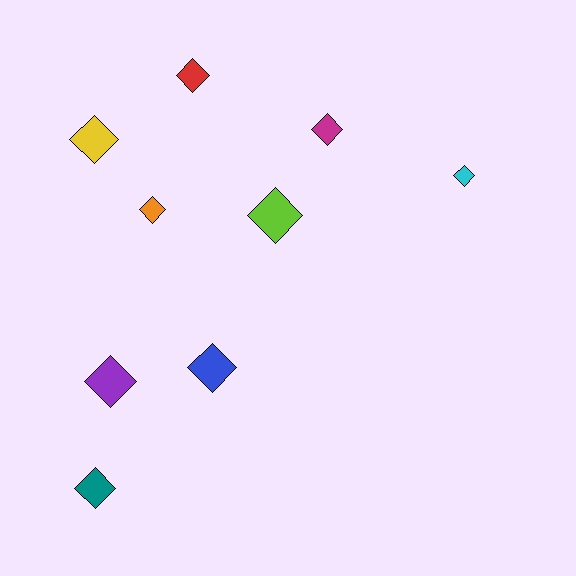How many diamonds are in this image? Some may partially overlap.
There are 9 diamonds.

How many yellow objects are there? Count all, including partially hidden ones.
There is 1 yellow object.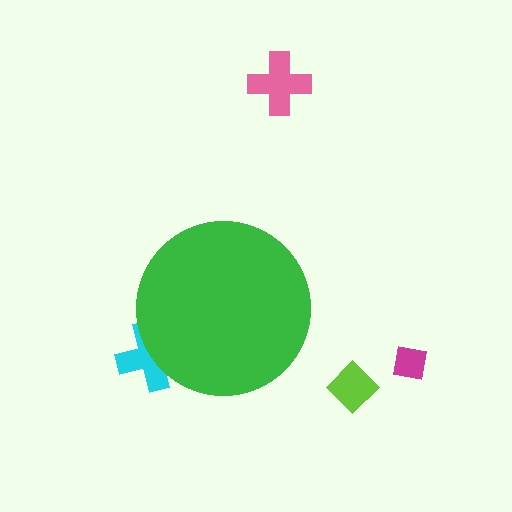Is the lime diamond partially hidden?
No, the lime diamond is fully visible.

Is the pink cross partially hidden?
No, the pink cross is fully visible.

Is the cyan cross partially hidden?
Yes, the cyan cross is partially hidden behind the green circle.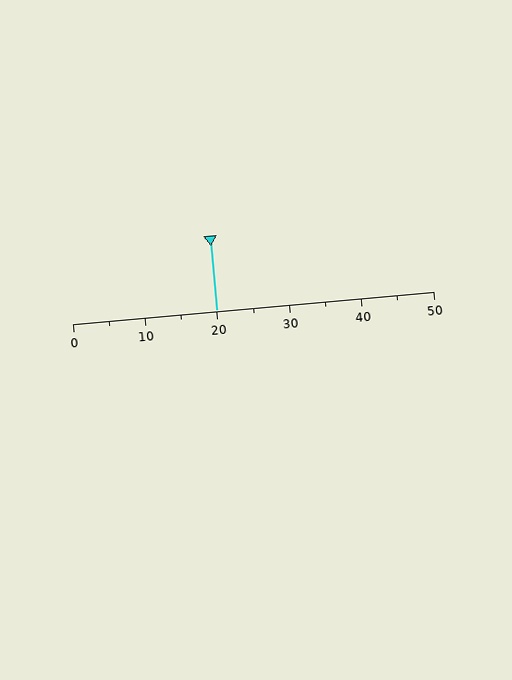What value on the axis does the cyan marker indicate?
The marker indicates approximately 20.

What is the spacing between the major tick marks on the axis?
The major ticks are spaced 10 apart.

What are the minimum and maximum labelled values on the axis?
The axis runs from 0 to 50.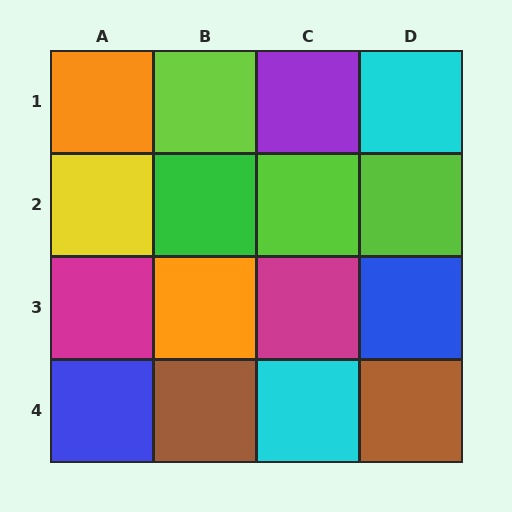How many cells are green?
1 cell is green.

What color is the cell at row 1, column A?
Orange.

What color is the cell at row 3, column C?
Magenta.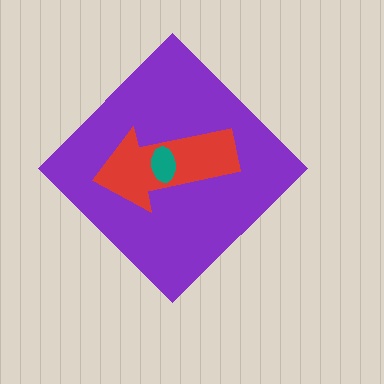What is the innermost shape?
The teal ellipse.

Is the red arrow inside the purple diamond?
Yes.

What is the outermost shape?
The purple diamond.